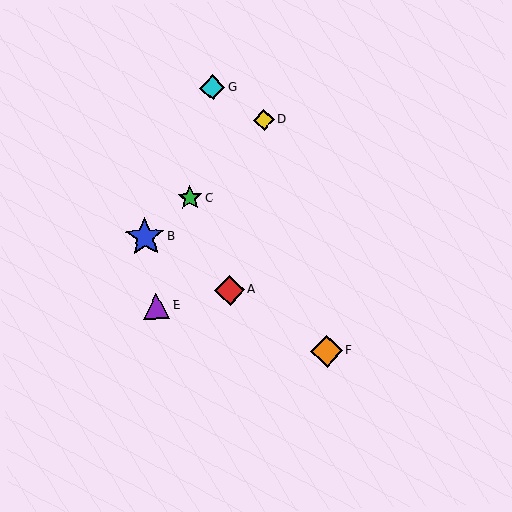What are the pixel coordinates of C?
Object C is at (190, 198).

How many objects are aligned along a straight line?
3 objects (A, B, F) are aligned along a straight line.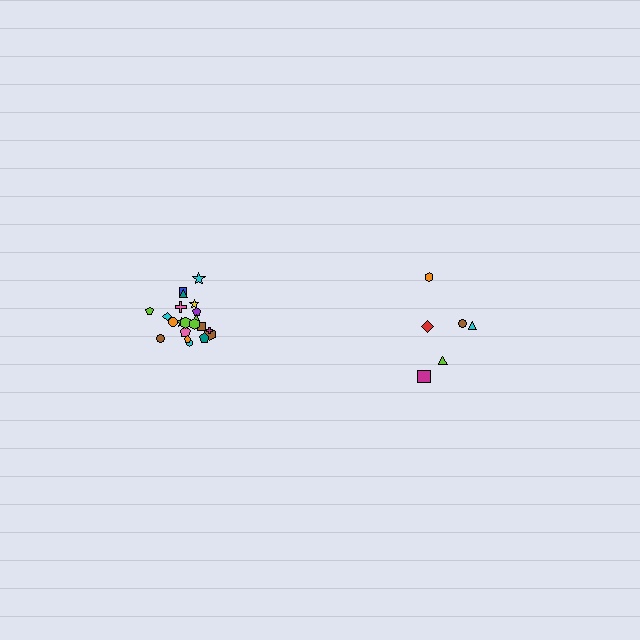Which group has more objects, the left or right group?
The left group.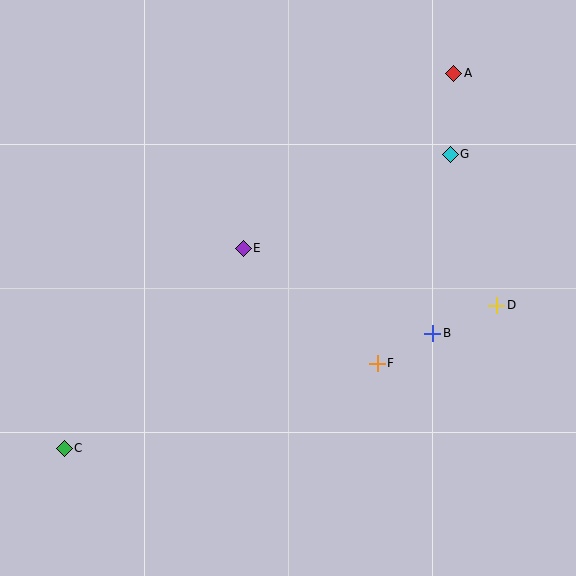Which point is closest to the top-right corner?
Point A is closest to the top-right corner.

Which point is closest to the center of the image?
Point E at (243, 248) is closest to the center.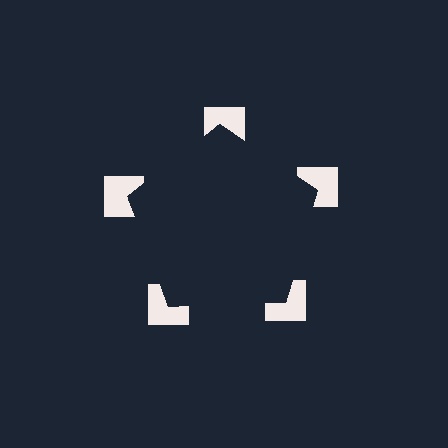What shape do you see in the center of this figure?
An illusory pentagon — its edges are inferred from the aligned wedge cuts in the notched squares, not physically drawn.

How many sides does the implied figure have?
5 sides.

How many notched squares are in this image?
There are 5 — one at each vertex of the illusory pentagon.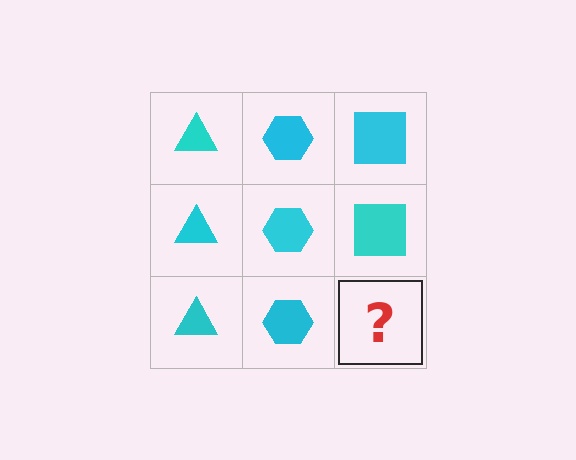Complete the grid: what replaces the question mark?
The question mark should be replaced with a cyan square.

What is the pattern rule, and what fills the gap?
The rule is that each column has a consistent shape. The gap should be filled with a cyan square.